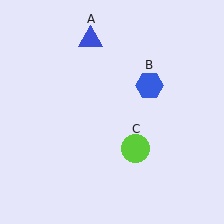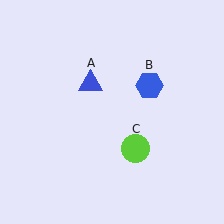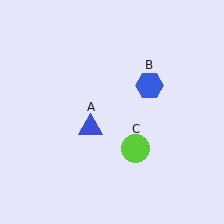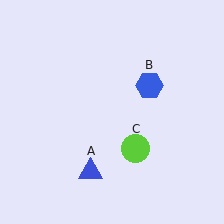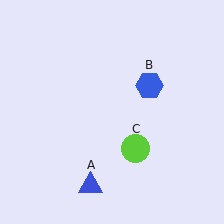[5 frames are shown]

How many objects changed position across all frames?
1 object changed position: blue triangle (object A).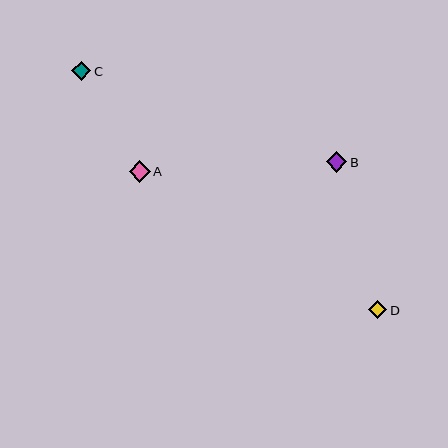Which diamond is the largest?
Diamond A is the largest with a size of approximately 21 pixels.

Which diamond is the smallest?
Diamond D is the smallest with a size of approximately 18 pixels.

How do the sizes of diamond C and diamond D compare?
Diamond C and diamond D are approximately the same size.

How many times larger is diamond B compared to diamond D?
Diamond B is approximately 1.1 times the size of diamond D.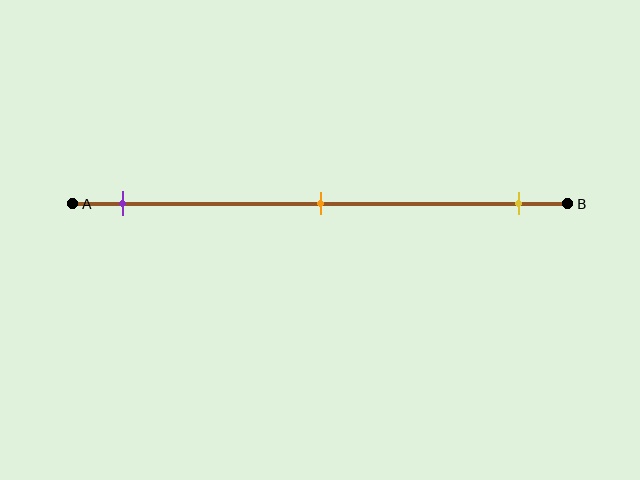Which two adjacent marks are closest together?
The purple and orange marks are the closest adjacent pair.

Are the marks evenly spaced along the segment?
Yes, the marks are approximately evenly spaced.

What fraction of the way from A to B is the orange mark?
The orange mark is approximately 50% (0.5) of the way from A to B.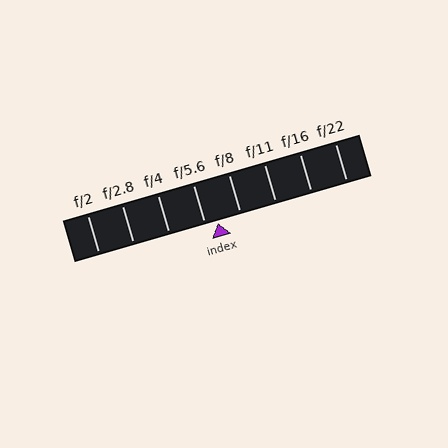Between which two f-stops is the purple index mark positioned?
The index mark is between f/5.6 and f/8.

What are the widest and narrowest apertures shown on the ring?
The widest aperture shown is f/2 and the narrowest is f/22.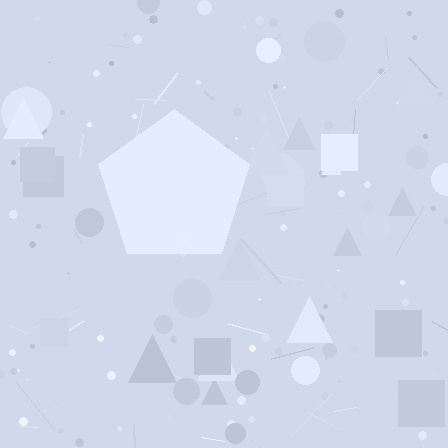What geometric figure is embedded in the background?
A pentagon is embedded in the background.